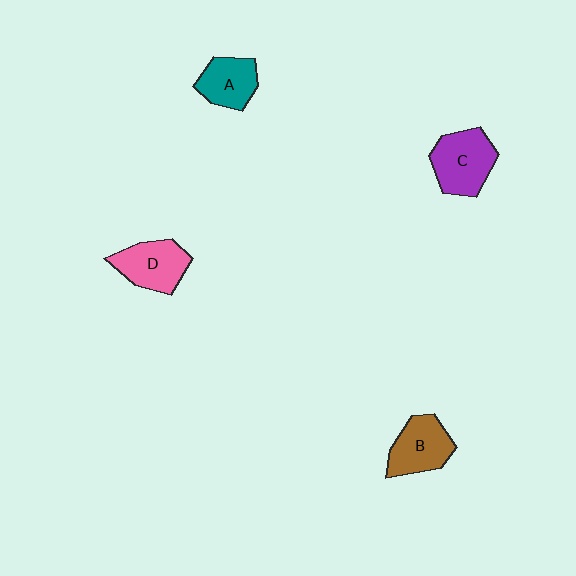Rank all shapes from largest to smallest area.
From largest to smallest: C (purple), D (pink), B (brown), A (teal).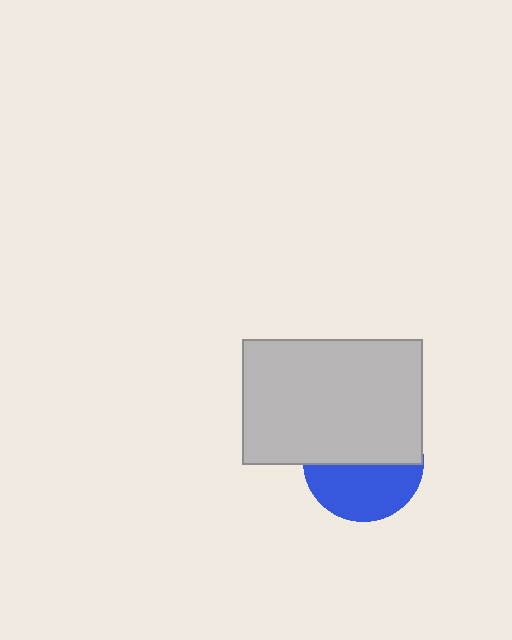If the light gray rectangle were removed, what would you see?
You would see the complete blue circle.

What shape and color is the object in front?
The object in front is a light gray rectangle.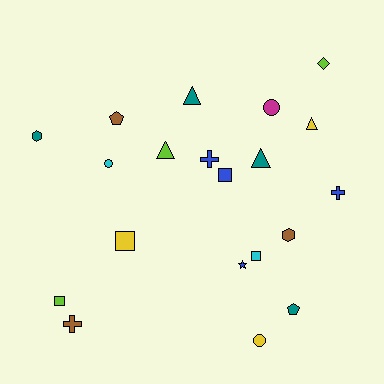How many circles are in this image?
There are 3 circles.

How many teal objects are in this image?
There are 4 teal objects.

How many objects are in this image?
There are 20 objects.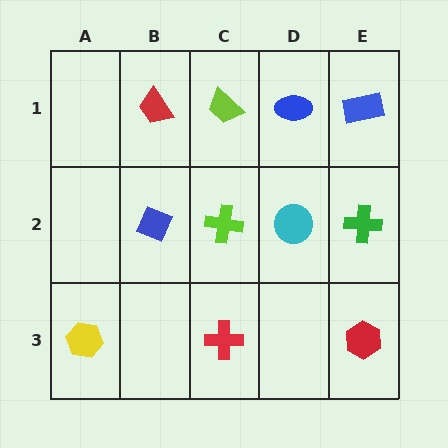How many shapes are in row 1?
4 shapes.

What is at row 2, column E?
A green cross.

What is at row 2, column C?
A lime cross.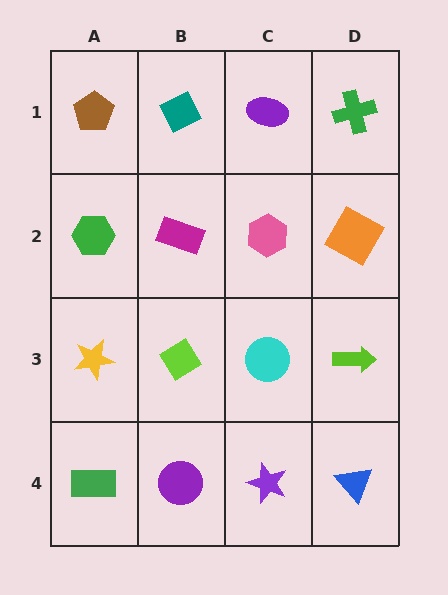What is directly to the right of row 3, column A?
A lime diamond.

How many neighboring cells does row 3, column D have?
3.